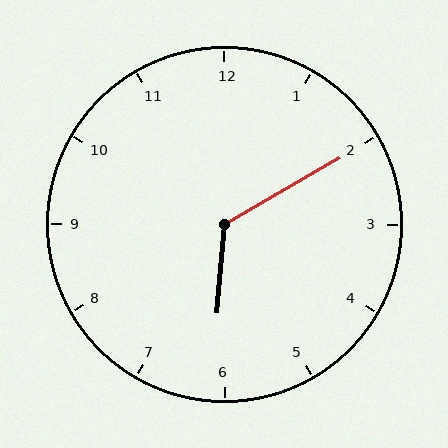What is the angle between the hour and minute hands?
Approximately 125 degrees.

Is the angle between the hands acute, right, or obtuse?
It is obtuse.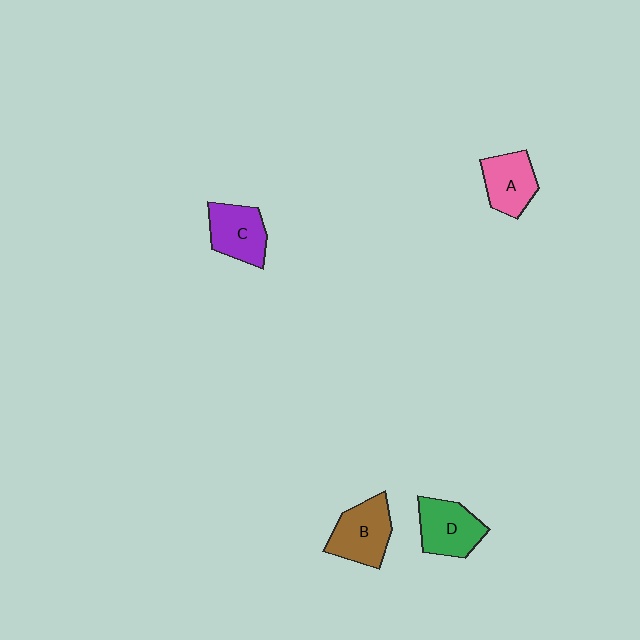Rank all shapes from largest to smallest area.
From largest to smallest: B (brown), D (green), C (purple), A (pink).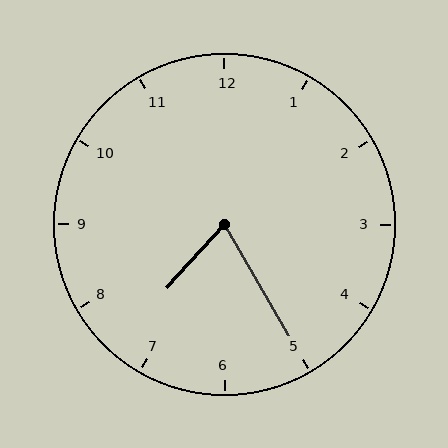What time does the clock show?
7:25.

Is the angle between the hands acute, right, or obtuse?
It is acute.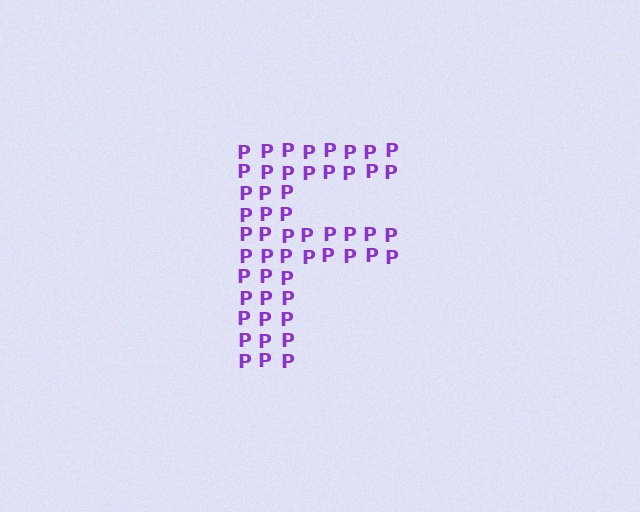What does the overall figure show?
The overall figure shows the letter F.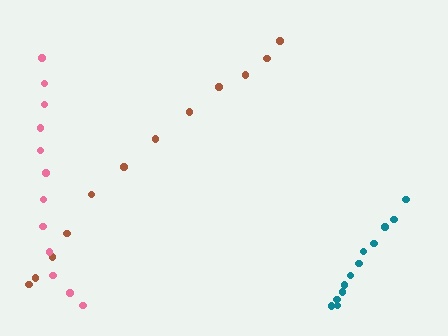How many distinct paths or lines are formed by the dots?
There are 3 distinct paths.